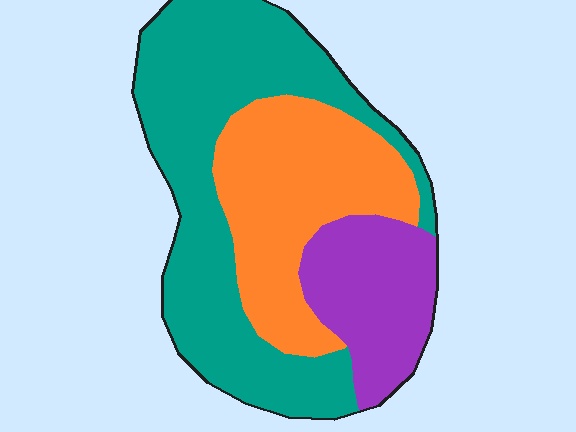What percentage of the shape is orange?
Orange takes up about one third (1/3) of the shape.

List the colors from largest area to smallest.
From largest to smallest: teal, orange, purple.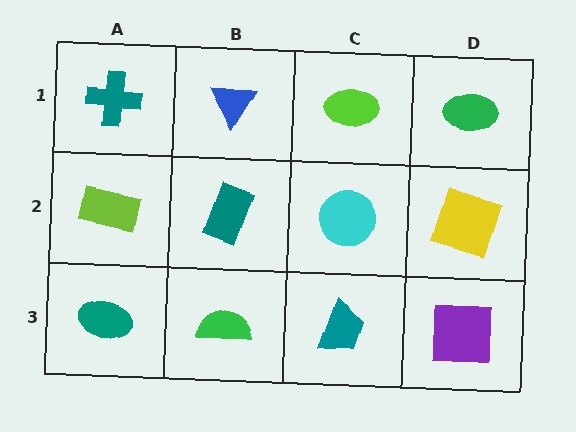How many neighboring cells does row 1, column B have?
3.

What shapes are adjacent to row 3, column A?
A lime rectangle (row 2, column A), a green semicircle (row 3, column B).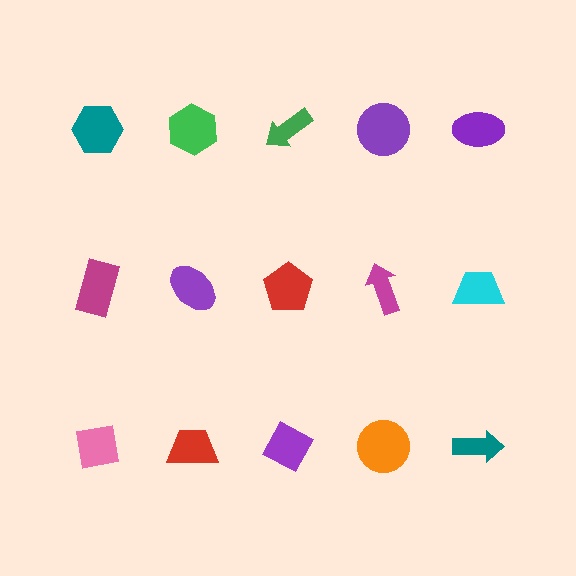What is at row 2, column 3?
A red pentagon.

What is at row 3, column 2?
A red trapezoid.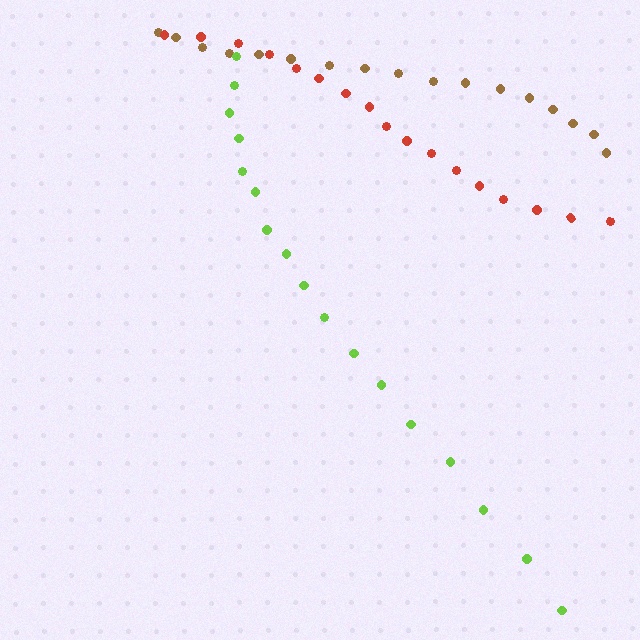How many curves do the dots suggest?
There are 3 distinct paths.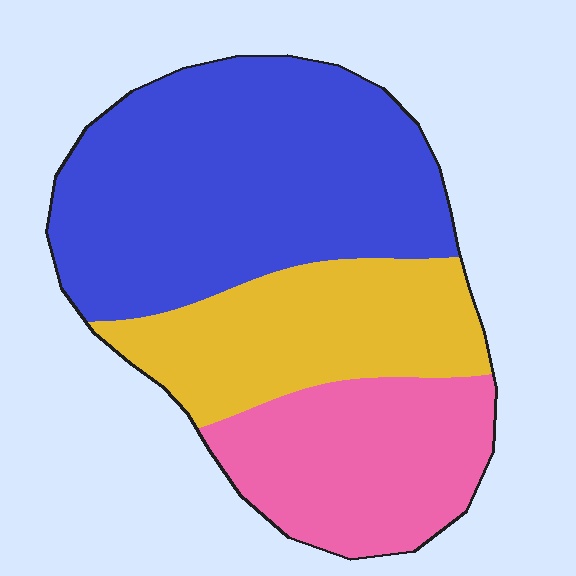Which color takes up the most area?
Blue, at roughly 50%.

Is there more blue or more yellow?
Blue.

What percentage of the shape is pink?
Pink covers about 25% of the shape.